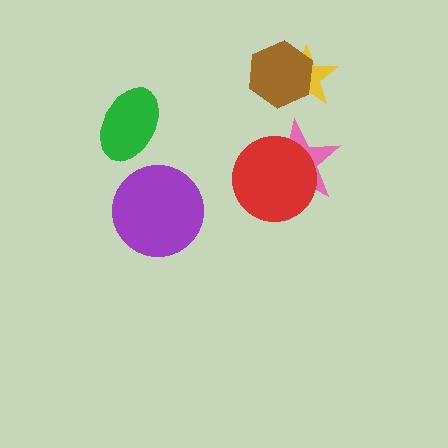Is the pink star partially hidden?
Yes, it is partially covered by another shape.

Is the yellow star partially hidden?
Yes, it is partially covered by another shape.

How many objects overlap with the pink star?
1 object overlaps with the pink star.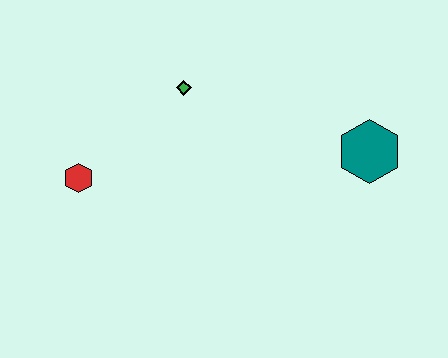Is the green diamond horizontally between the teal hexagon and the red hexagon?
Yes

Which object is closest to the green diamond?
The red hexagon is closest to the green diamond.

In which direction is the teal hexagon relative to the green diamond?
The teal hexagon is to the right of the green diamond.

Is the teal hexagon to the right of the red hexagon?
Yes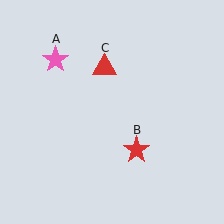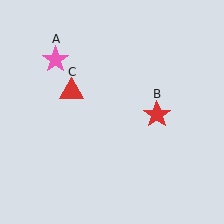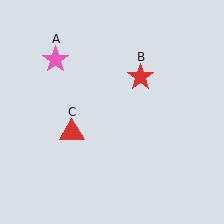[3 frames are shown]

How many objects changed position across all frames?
2 objects changed position: red star (object B), red triangle (object C).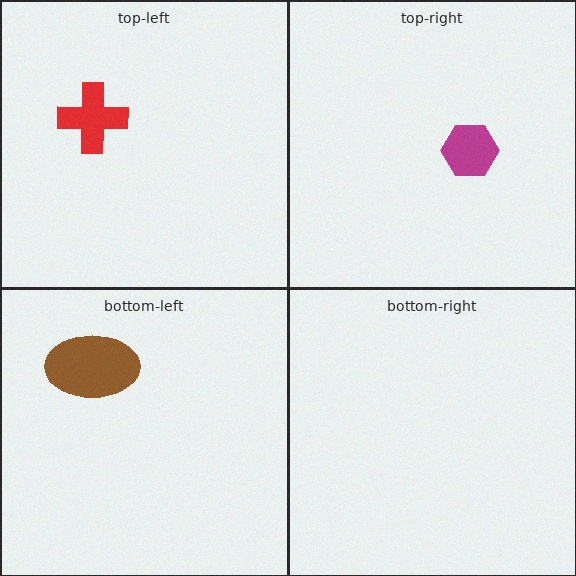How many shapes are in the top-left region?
1.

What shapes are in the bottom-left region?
The brown ellipse.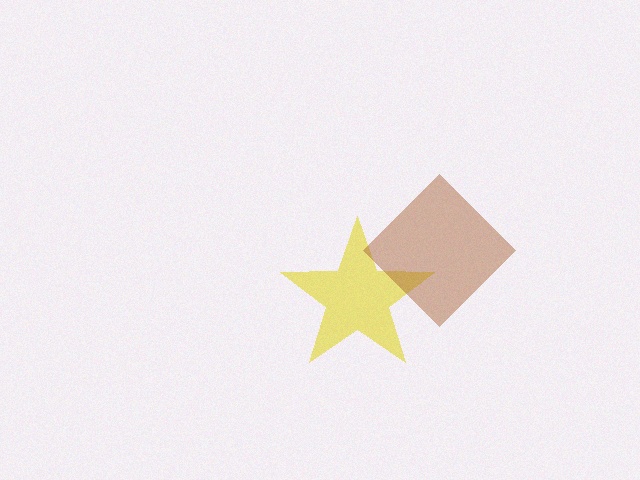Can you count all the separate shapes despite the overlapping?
Yes, there are 2 separate shapes.